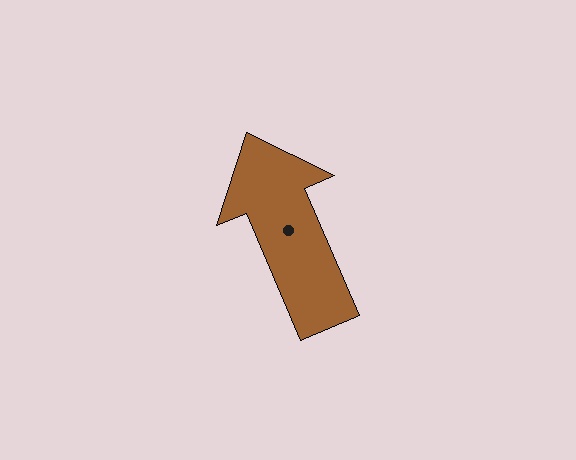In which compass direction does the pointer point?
Northwest.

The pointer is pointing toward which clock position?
Roughly 11 o'clock.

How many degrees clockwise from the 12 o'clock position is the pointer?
Approximately 337 degrees.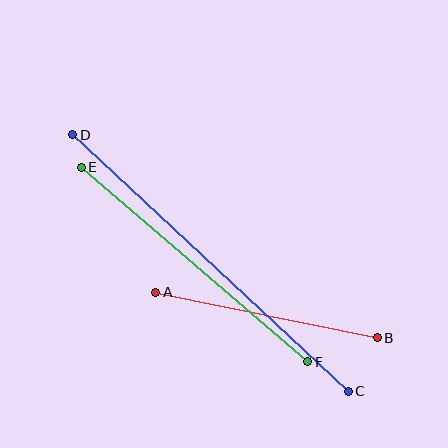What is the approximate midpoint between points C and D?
The midpoint is at approximately (210, 263) pixels.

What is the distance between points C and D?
The distance is approximately 376 pixels.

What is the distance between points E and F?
The distance is approximately 299 pixels.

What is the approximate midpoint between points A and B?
The midpoint is at approximately (266, 315) pixels.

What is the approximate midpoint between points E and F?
The midpoint is at approximately (194, 264) pixels.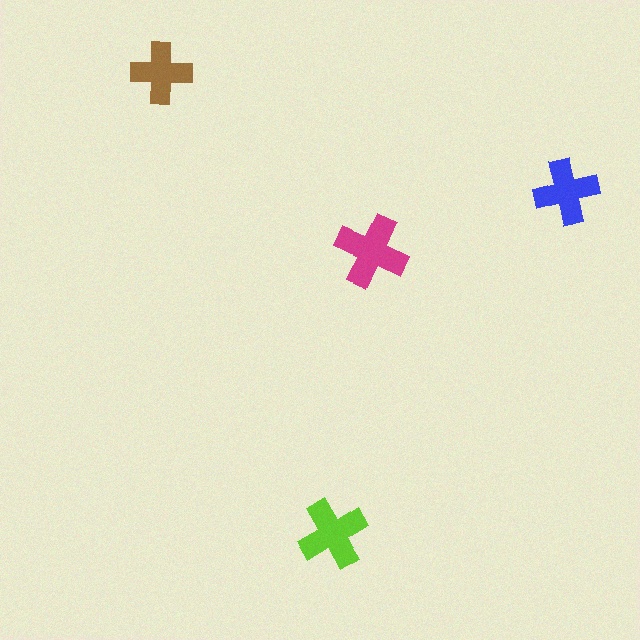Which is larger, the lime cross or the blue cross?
The lime one.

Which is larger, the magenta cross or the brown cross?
The magenta one.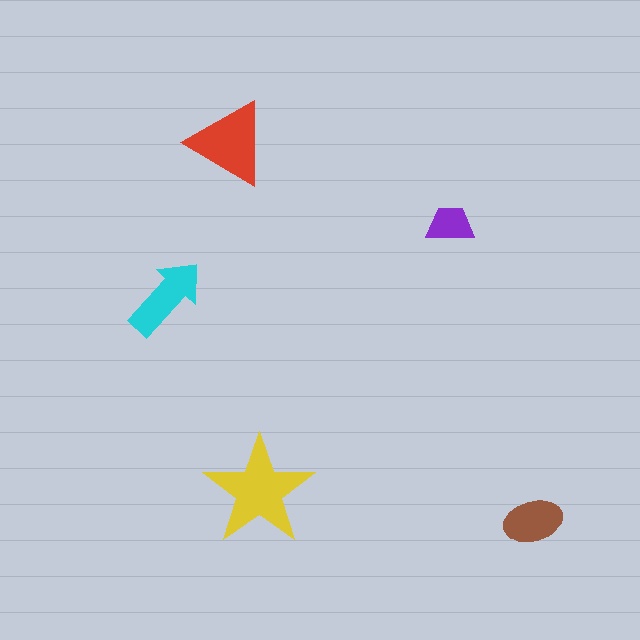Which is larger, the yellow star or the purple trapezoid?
The yellow star.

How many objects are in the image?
There are 5 objects in the image.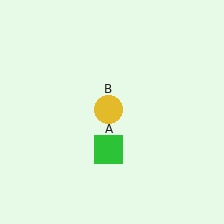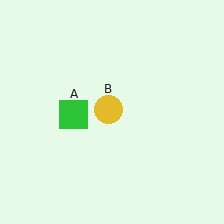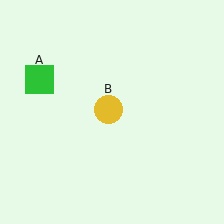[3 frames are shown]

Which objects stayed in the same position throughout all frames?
Yellow circle (object B) remained stationary.